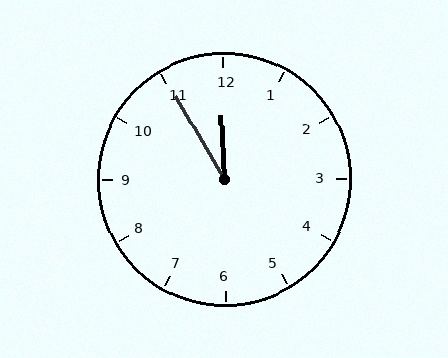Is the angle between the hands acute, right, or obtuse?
It is acute.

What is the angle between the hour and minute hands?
Approximately 28 degrees.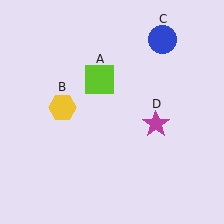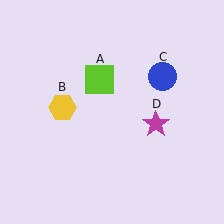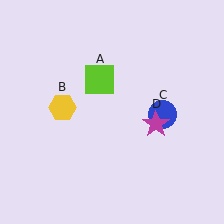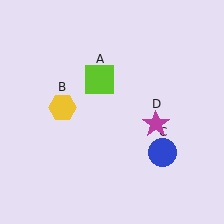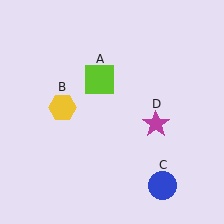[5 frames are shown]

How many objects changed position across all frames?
1 object changed position: blue circle (object C).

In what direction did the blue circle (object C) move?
The blue circle (object C) moved down.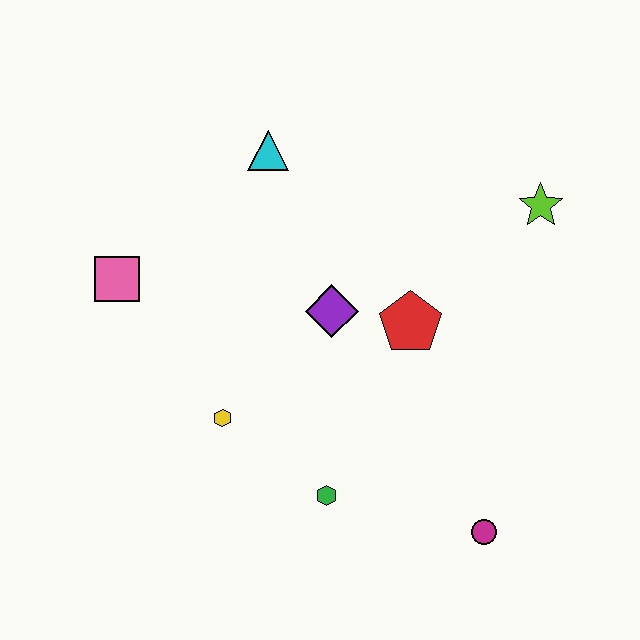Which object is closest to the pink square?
The yellow hexagon is closest to the pink square.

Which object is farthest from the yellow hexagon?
The lime star is farthest from the yellow hexagon.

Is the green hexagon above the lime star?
No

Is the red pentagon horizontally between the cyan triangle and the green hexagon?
No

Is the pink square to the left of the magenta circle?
Yes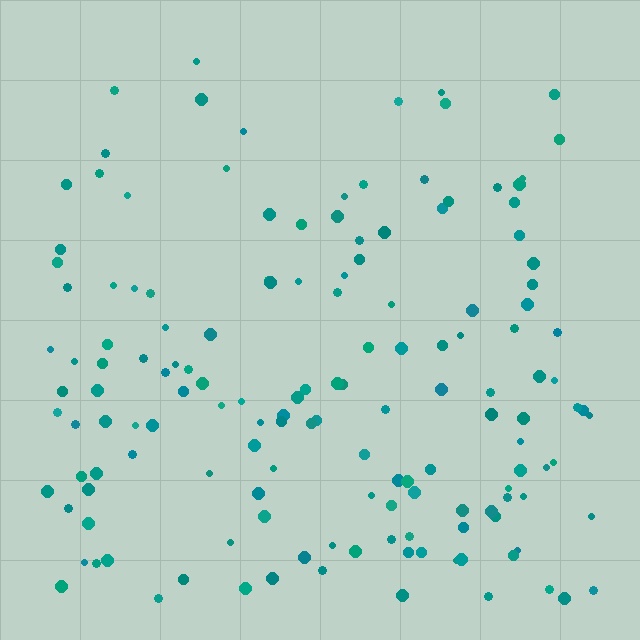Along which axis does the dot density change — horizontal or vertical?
Vertical.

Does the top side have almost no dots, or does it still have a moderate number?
Still a moderate number, just noticeably fewer than the bottom.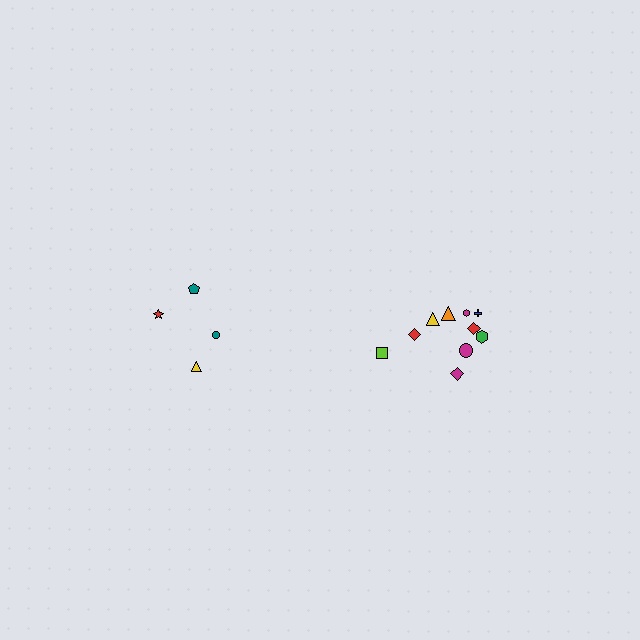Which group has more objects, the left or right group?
The right group.